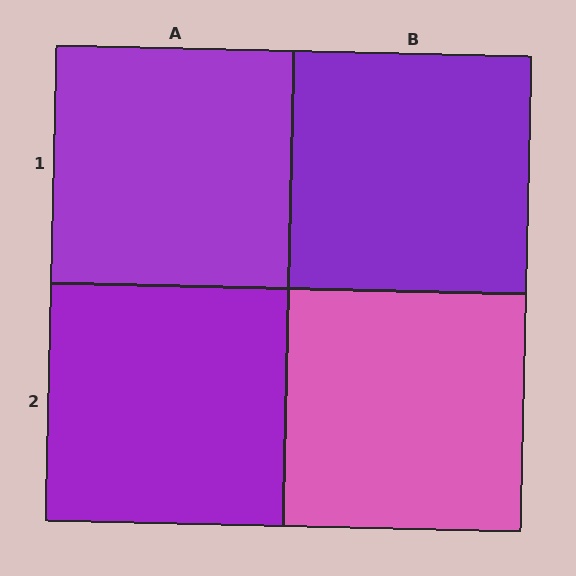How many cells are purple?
3 cells are purple.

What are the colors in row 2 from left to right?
Purple, pink.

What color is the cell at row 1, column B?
Purple.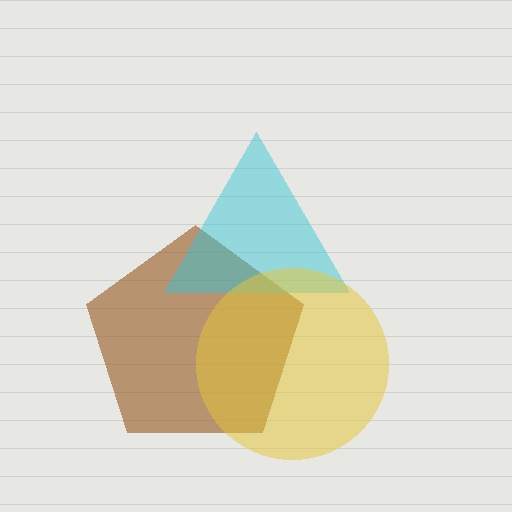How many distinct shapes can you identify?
There are 3 distinct shapes: a brown pentagon, a cyan triangle, a yellow circle.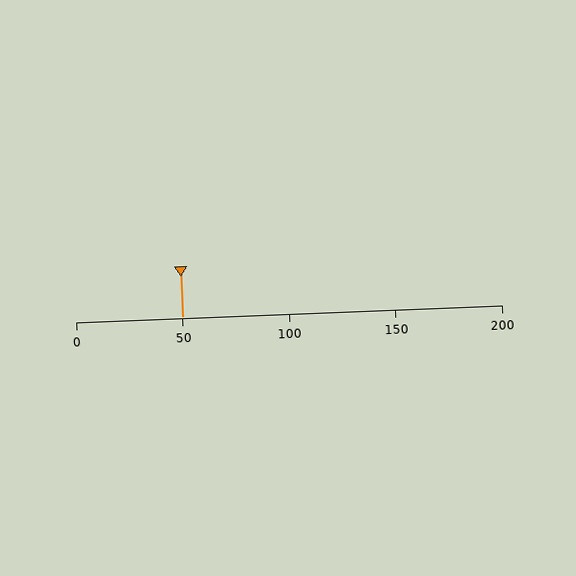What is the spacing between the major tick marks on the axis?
The major ticks are spaced 50 apart.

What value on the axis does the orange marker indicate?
The marker indicates approximately 50.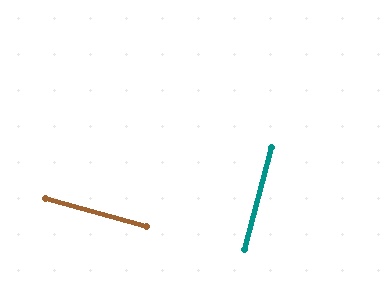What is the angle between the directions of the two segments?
Approximately 90 degrees.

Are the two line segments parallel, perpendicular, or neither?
Perpendicular — they meet at approximately 90°.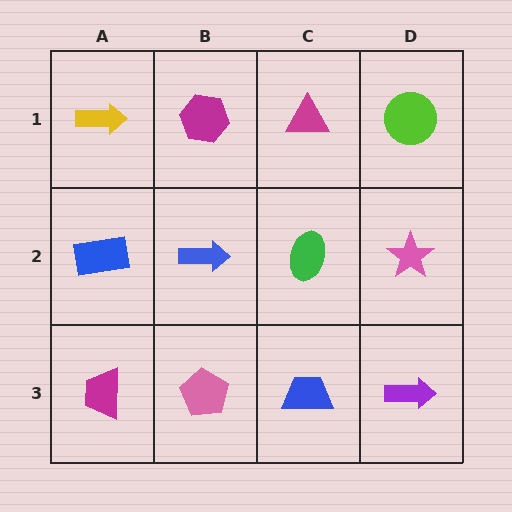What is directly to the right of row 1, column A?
A magenta hexagon.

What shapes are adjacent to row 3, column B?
A blue arrow (row 2, column B), a magenta trapezoid (row 3, column A), a blue trapezoid (row 3, column C).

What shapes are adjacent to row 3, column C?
A green ellipse (row 2, column C), a pink pentagon (row 3, column B), a purple arrow (row 3, column D).